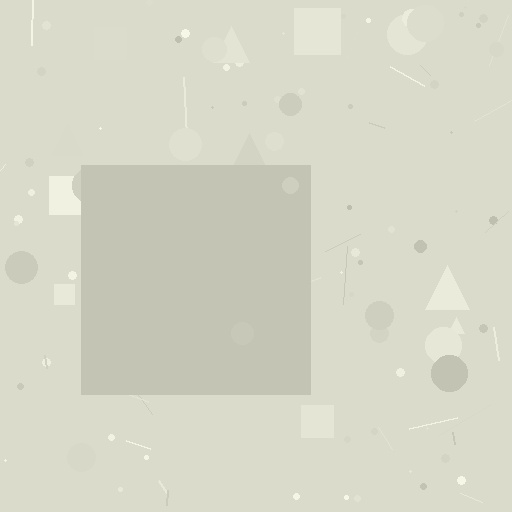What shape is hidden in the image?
A square is hidden in the image.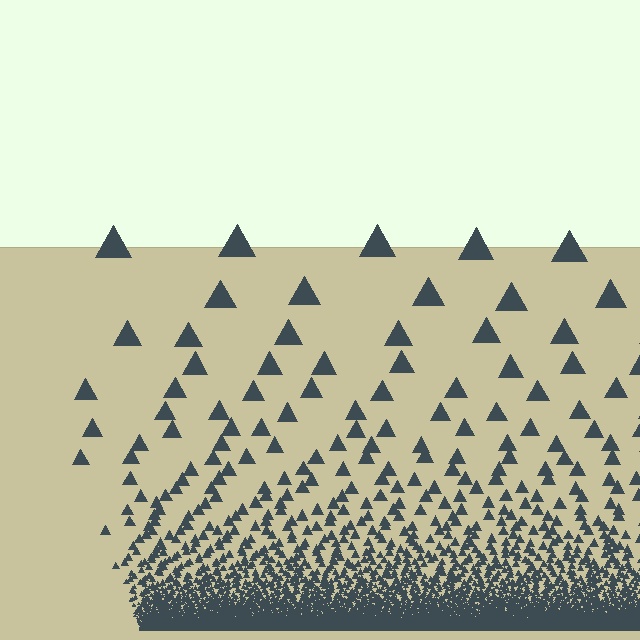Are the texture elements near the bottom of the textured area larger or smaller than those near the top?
Smaller. The gradient is inverted — elements near the bottom are smaller and denser.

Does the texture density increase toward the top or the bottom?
Density increases toward the bottom.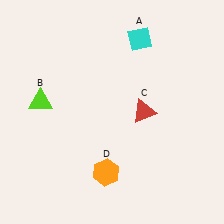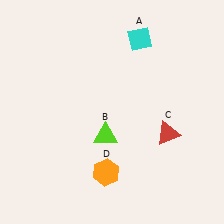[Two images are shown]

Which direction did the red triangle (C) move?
The red triangle (C) moved right.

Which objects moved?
The objects that moved are: the lime triangle (B), the red triangle (C).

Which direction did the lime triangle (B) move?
The lime triangle (B) moved right.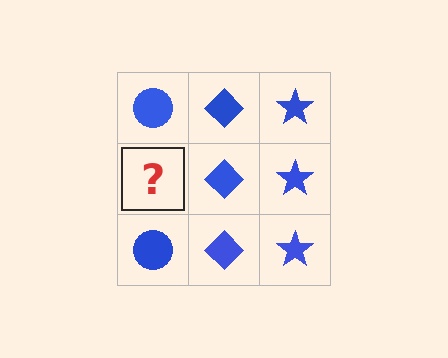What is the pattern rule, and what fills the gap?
The rule is that each column has a consistent shape. The gap should be filled with a blue circle.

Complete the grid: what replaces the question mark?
The question mark should be replaced with a blue circle.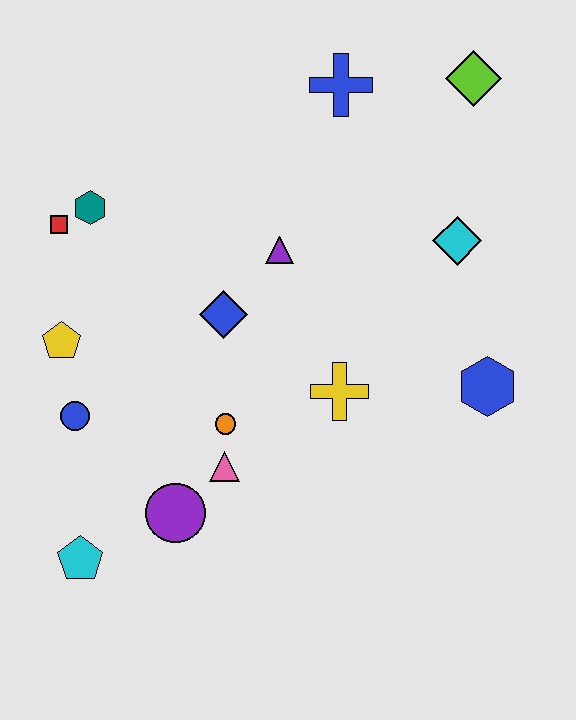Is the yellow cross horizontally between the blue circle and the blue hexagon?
Yes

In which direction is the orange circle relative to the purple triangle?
The orange circle is below the purple triangle.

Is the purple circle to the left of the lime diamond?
Yes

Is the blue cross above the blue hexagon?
Yes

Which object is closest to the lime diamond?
The blue cross is closest to the lime diamond.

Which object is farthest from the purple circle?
The lime diamond is farthest from the purple circle.